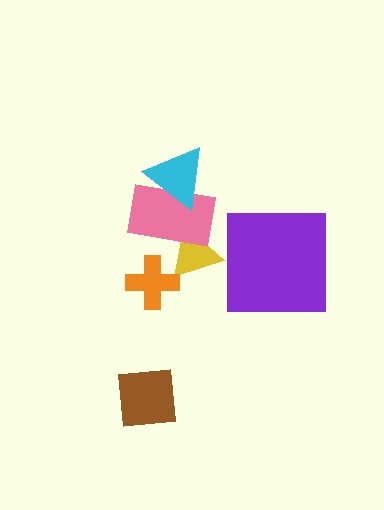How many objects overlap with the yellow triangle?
2 objects overlap with the yellow triangle.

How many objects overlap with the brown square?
0 objects overlap with the brown square.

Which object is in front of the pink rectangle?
The cyan triangle is in front of the pink rectangle.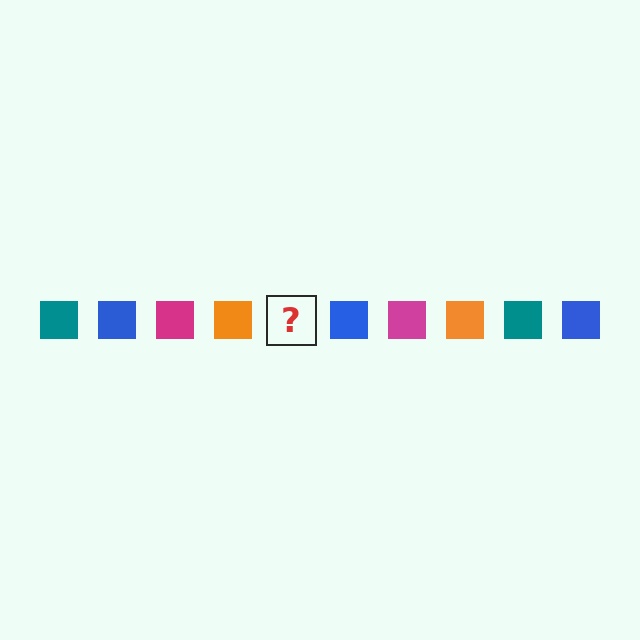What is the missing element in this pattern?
The missing element is a teal square.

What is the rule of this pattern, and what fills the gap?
The rule is that the pattern cycles through teal, blue, magenta, orange squares. The gap should be filled with a teal square.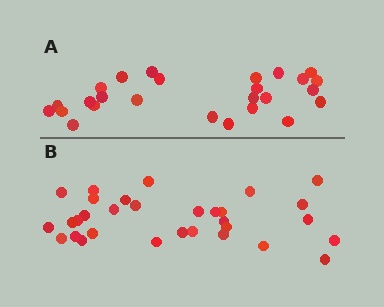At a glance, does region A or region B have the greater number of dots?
Region B (the bottom region) has more dots.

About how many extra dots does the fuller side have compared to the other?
Region B has about 5 more dots than region A.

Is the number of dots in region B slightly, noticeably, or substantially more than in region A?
Region B has only slightly more — the two regions are fairly close. The ratio is roughly 1.2 to 1.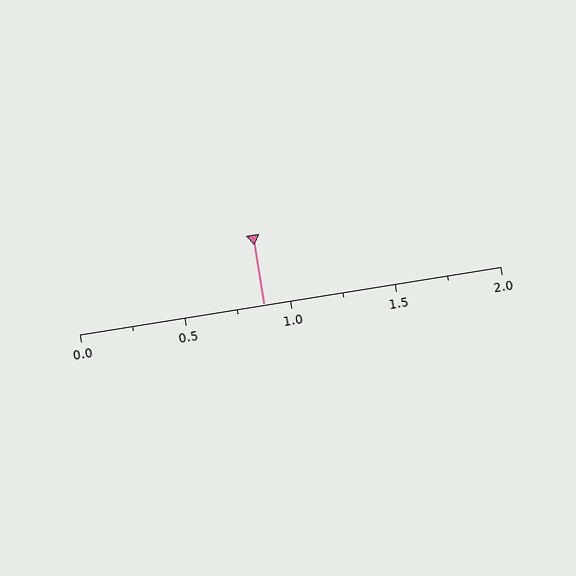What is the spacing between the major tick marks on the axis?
The major ticks are spaced 0.5 apart.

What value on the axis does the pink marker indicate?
The marker indicates approximately 0.88.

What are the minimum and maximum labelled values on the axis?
The axis runs from 0.0 to 2.0.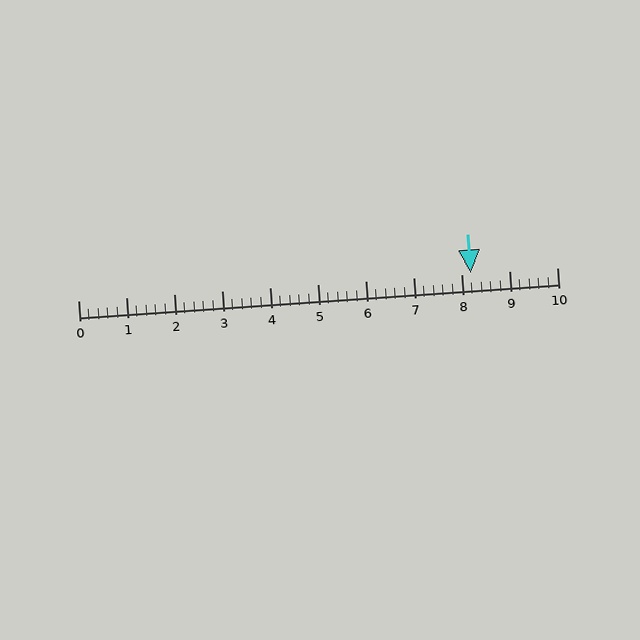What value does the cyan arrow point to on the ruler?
The cyan arrow points to approximately 8.2.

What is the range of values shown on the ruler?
The ruler shows values from 0 to 10.